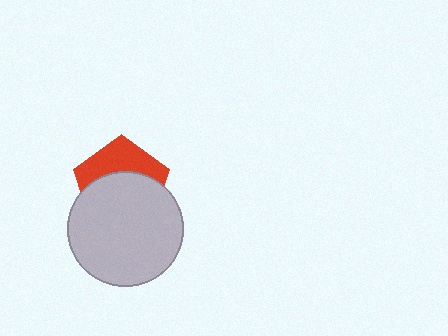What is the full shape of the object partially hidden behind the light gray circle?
The partially hidden object is a red pentagon.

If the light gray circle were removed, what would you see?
You would see the complete red pentagon.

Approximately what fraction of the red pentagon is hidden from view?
Roughly 60% of the red pentagon is hidden behind the light gray circle.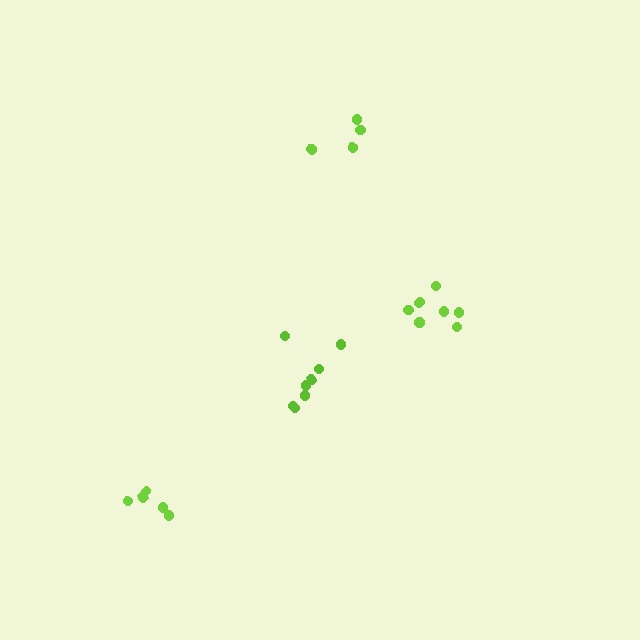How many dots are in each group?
Group 1: 8 dots, Group 2: 5 dots, Group 3: 8 dots, Group 4: 5 dots (26 total).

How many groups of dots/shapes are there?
There are 4 groups.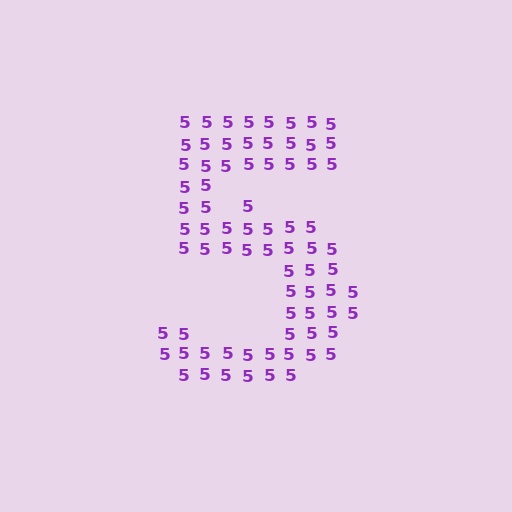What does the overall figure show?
The overall figure shows the digit 5.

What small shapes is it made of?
It is made of small digit 5's.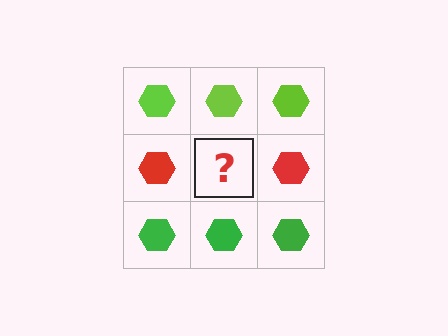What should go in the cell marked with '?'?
The missing cell should contain a red hexagon.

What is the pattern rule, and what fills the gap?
The rule is that each row has a consistent color. The gap should be filled with a red hexagon.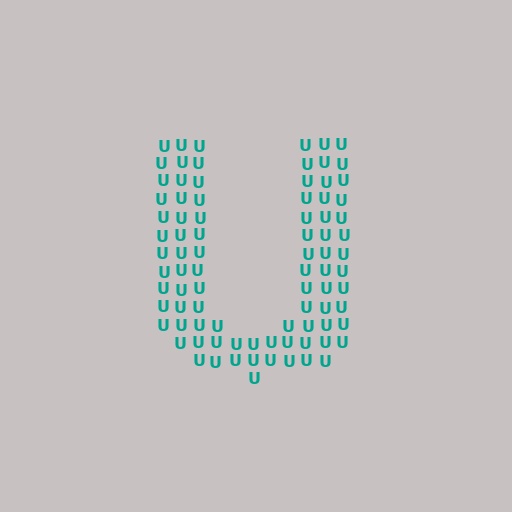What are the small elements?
The small elements are letter U's.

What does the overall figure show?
The overall figure shows the letter U.